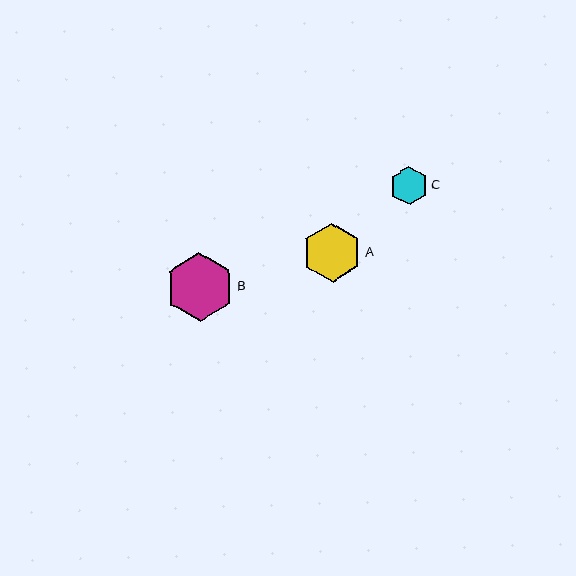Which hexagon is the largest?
Hexagon B is the largest with a size of approximately 69 pixels.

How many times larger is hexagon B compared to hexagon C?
Hexagon B is approximately 1.8 times the size of hexagon C.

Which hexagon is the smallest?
Hexagon C is the smallest with a size of approximately 39 pixels.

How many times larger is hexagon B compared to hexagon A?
Hexagon B is approximately 1.2 times the size of hexagon A.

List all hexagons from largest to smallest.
From largest to smallest: B, A, C.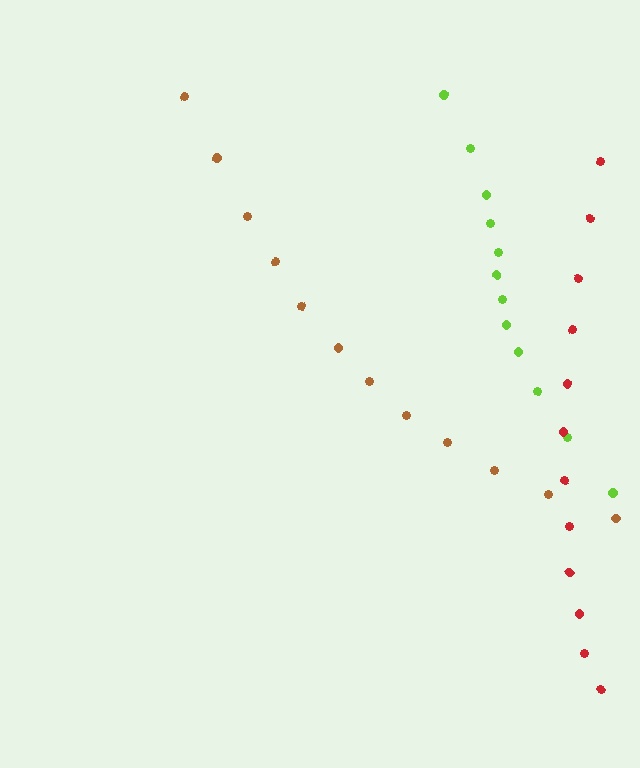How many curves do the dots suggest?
There are 3 distinct paths.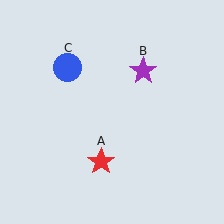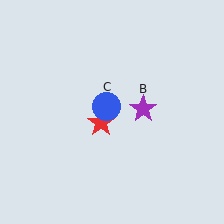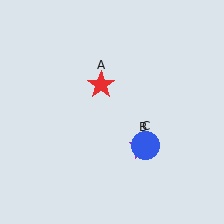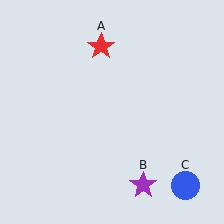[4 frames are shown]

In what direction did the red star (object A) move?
The red star (object A) moved up.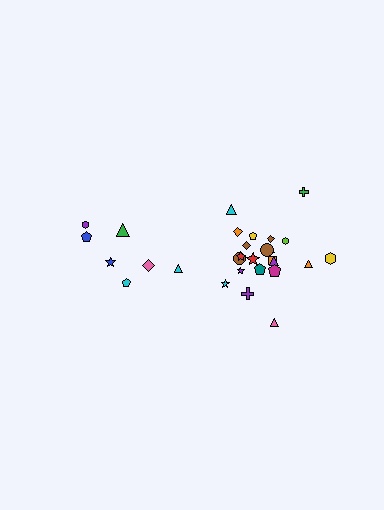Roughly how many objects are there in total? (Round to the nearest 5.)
Roughly 30 objects in total.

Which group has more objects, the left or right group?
The right group.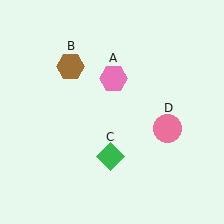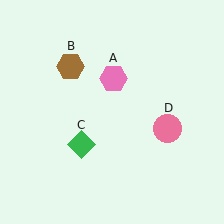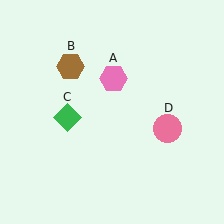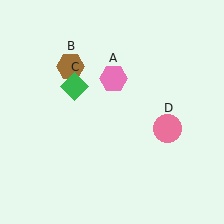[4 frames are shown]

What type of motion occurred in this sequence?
The green diamond (object C) rotated clockwise around the center of the scene.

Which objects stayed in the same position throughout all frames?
Pink hexagon (object A) and brown hexagon (object B) and pink circle (object D) remained stationary.